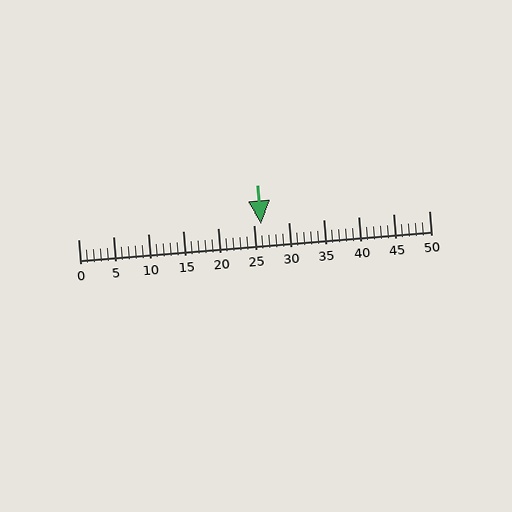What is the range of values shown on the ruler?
The ruler shows values from 0 to 50.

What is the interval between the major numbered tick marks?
The major tick marks are spaced 5 units apart.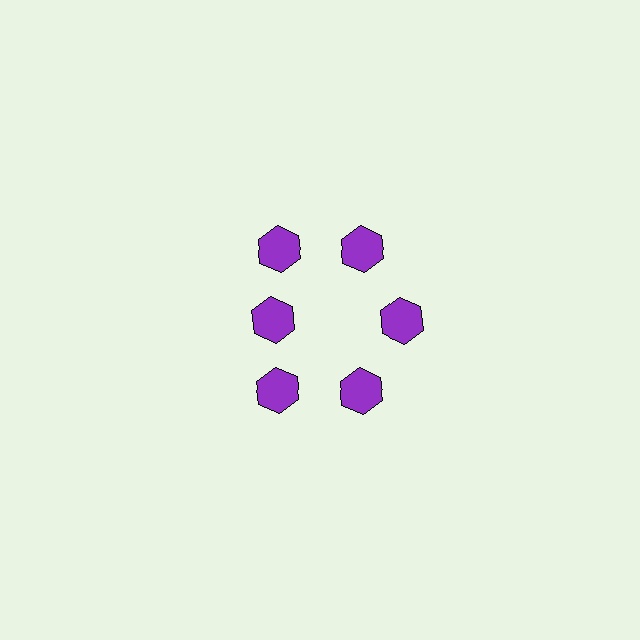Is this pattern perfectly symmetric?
No. The 6 purple hexagons are arranged in a ring, but one element near the 9 o'clock position is pulled inward toward the center, breaking the 6-fold rotational symmetry.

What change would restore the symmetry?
The symmetry would be restored by moving it outward, back onto the ring so that all 6 hexagons sit at equal angles and equal distance from the center.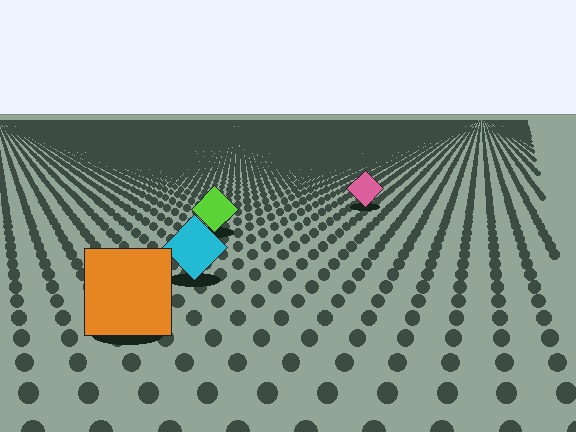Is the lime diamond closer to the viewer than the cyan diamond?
No. The cyan diamond is closer — you can tell from the texture gradient: the ground texture is coarser near it.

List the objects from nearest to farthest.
From nearest to farthest: the orange square, the cyan diamond, the lime diamond, the pink diamond.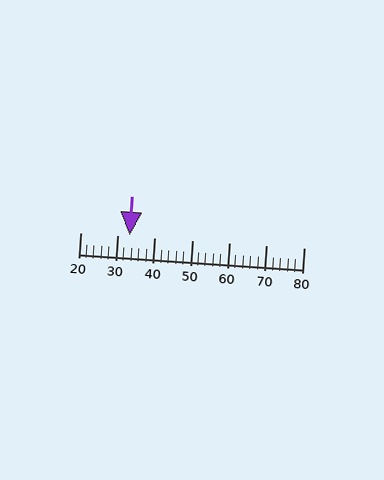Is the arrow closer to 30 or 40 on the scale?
The arrow is closer to 30.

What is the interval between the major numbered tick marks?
The major tick marks are spaced 10 units apart.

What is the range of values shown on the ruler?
The ruler shows values from 20 to 80.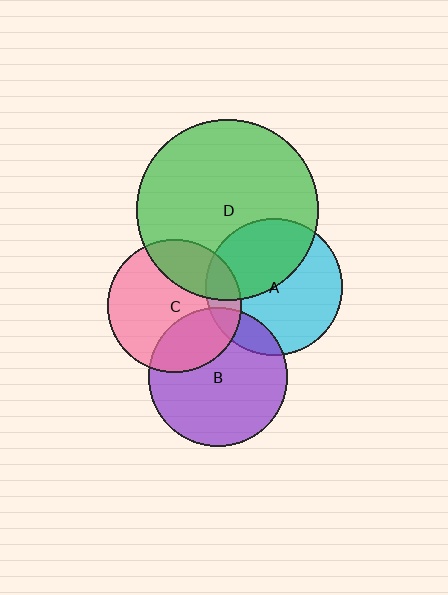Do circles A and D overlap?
Yes.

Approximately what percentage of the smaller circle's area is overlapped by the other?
Approximately 45%.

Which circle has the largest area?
Circle D (green).